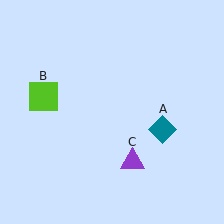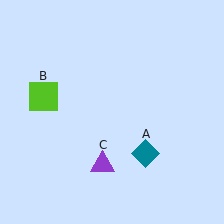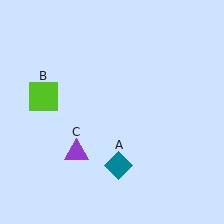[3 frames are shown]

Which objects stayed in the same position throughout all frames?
Lime square (object B) remained stationary.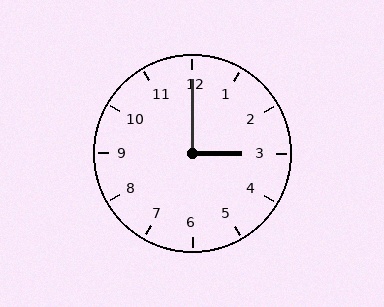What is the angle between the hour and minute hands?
Approximately 90 degrees.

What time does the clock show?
3:00.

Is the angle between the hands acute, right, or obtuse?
It is right.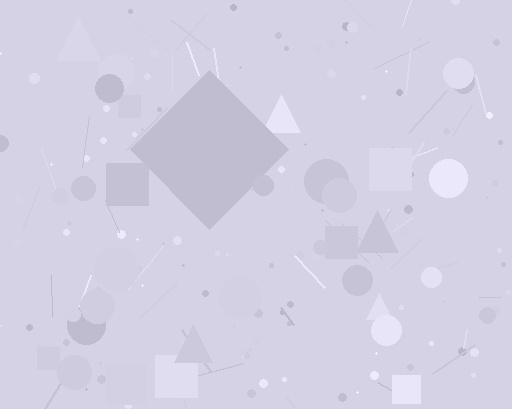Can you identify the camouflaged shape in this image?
The camouflaged shape is a diamond.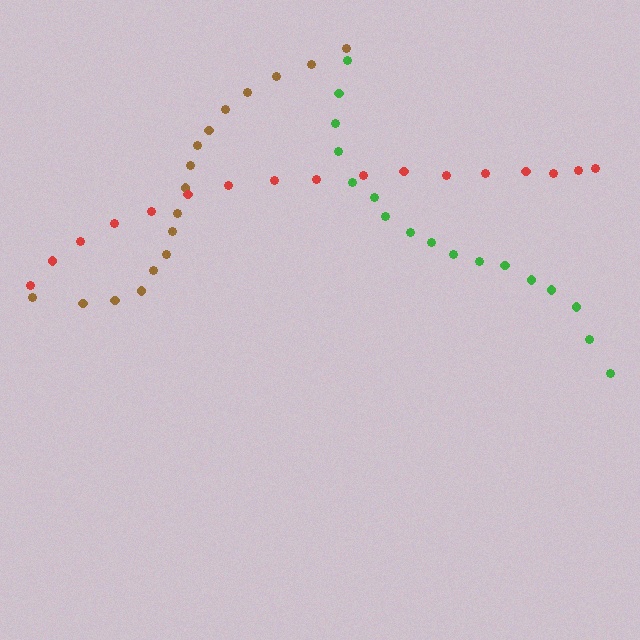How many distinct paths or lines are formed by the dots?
There are 3 distinct paths.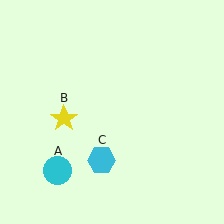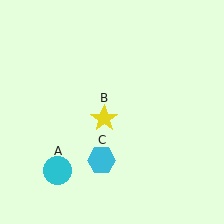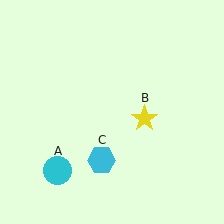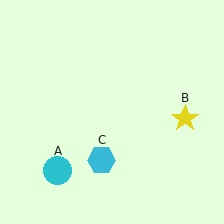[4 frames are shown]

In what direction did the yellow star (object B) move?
The yellow star (object B) moved right.